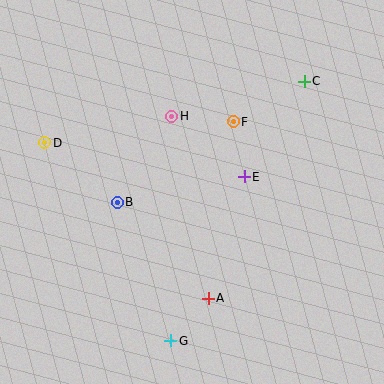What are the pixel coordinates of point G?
Point G is at (171, 341).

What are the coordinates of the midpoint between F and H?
The midpoint between F and H is at (202, 119).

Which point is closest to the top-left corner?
Point D is closest to the top-left corner.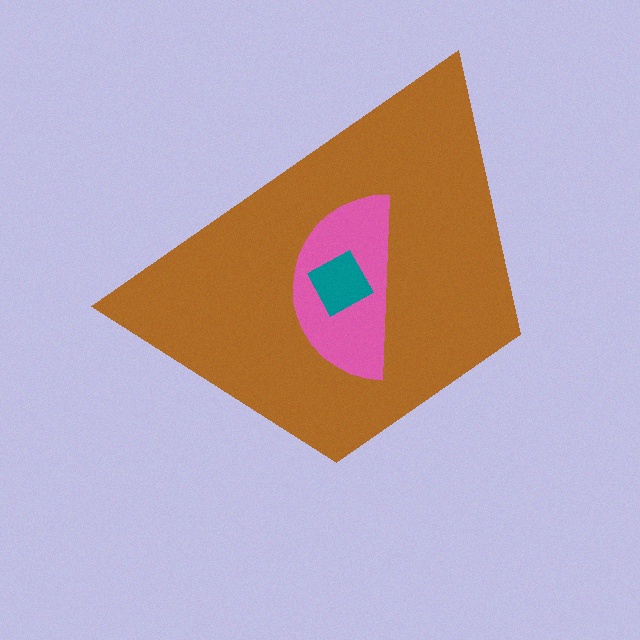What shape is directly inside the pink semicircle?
The teal diamond.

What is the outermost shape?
The brown trapezoid.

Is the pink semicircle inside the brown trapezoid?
Yes.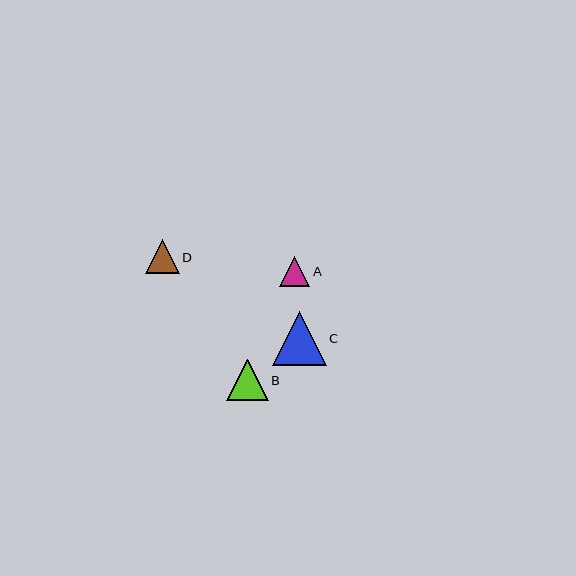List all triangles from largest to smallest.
From largest to smallest: C, B, D, A.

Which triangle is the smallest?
Triangle A is the smallest with a size of approximately 30 pixels.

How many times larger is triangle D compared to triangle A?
Triangle D is approximately 1.1 times the size of triangle A.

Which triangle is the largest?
Triangle C is the largest with a size of approximately 54 pixels.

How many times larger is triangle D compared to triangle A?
Triangle D is approximately 1.1 times the size of triangle A.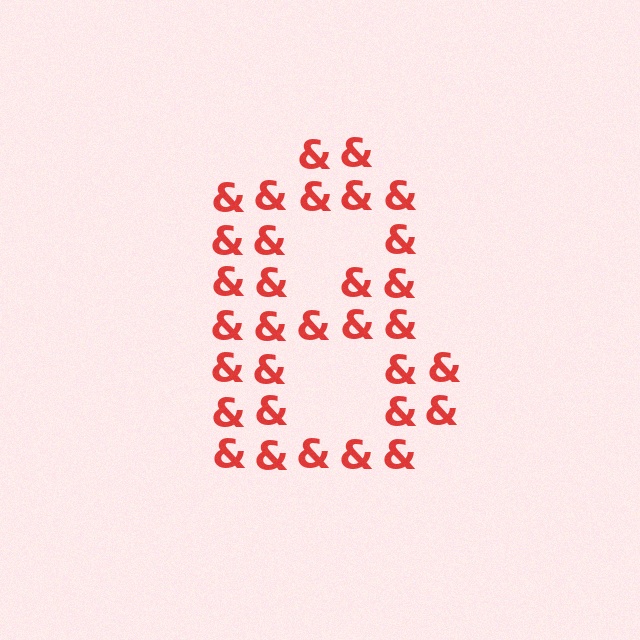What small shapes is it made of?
It is made of small ampersands.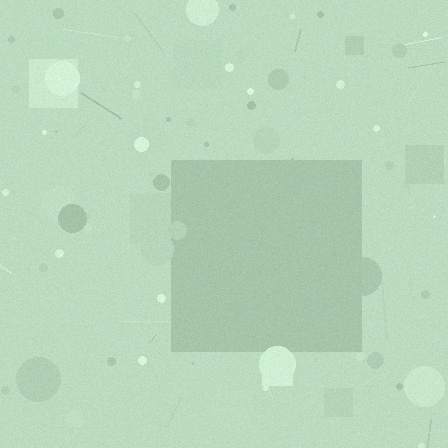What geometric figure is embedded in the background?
A square is embedded in the background.